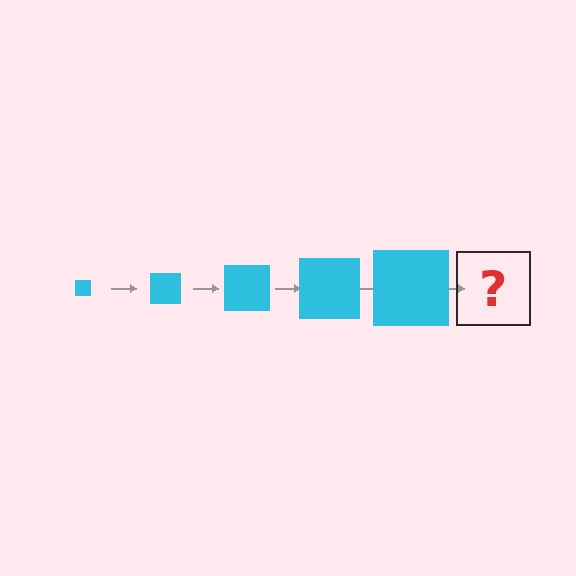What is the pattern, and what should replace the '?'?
The pattern is that the square gets progressively larger each step. The '?' should be a cyan square, larger than the previous one.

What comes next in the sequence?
The next element should be a cyan square, larger than the previous one.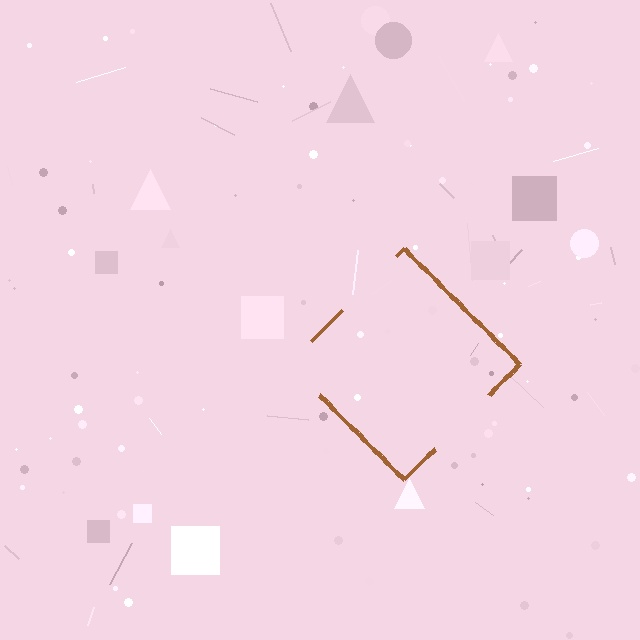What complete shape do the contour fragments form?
The contour fragments form a diamond.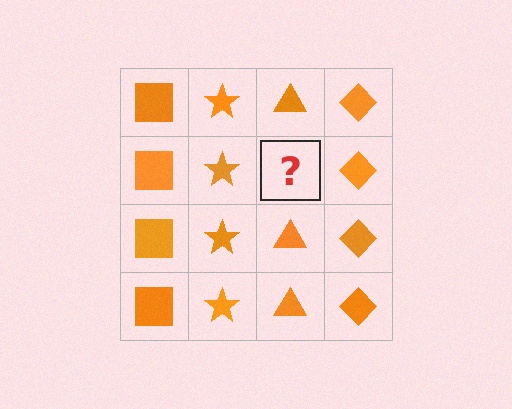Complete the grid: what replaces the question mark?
The question mark should be replaced with an orange triangle.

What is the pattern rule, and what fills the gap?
The rule is that each column has a consistent shape. The gap should be filled with an orange triangle.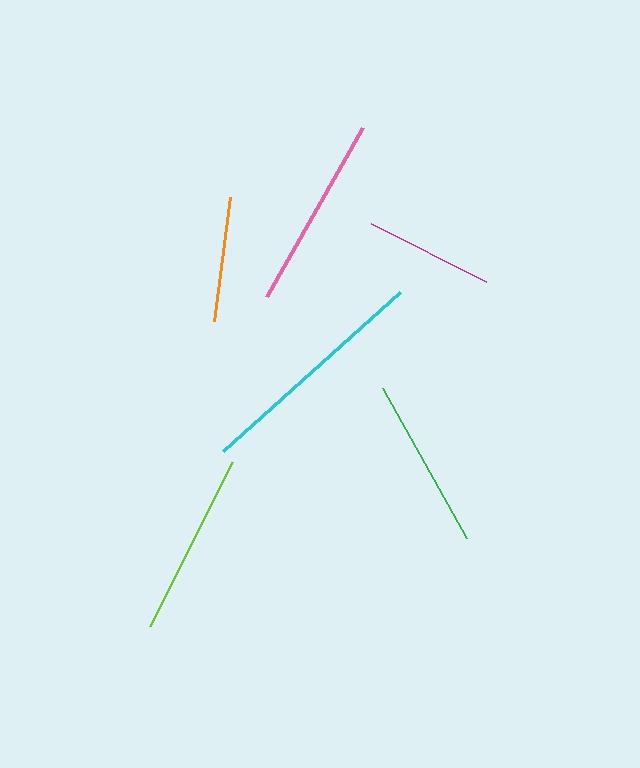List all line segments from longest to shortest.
From longest to shortest: cyan, pink, lime, green, magenta, orange.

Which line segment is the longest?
The cyan line is the longest at approximately 238 pixels.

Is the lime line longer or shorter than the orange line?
The lime line is longer than the orange line.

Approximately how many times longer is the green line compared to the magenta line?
The green line is approximately 1.3 times the length of the magenta line.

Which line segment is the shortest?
The orange line is the shortest at approximately 126 pixels.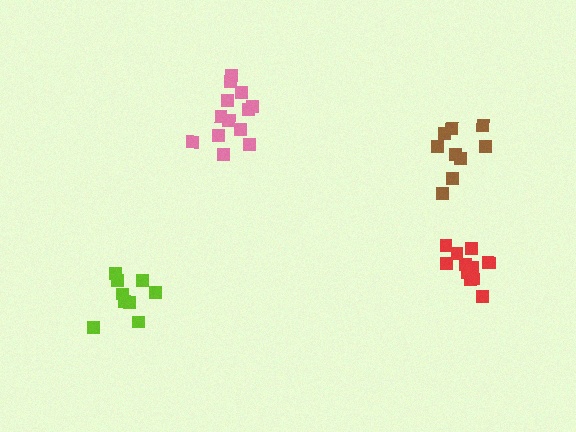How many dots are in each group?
Group 1: 12 dots, Group 2: 9 dots, Group 3: 13 dots, Group 4: 9 dots (43 total).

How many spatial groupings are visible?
There are 4 spatial groupings.